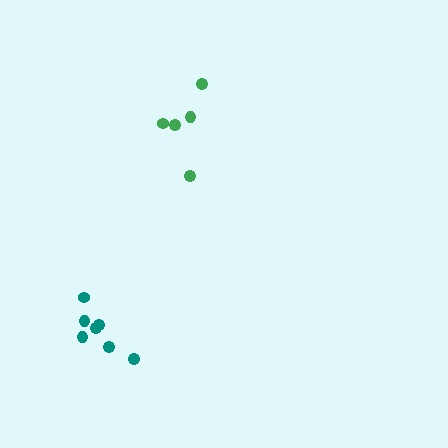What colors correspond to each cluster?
The clusters are colored: green, teal.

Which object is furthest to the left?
The teal cluster is leftmost.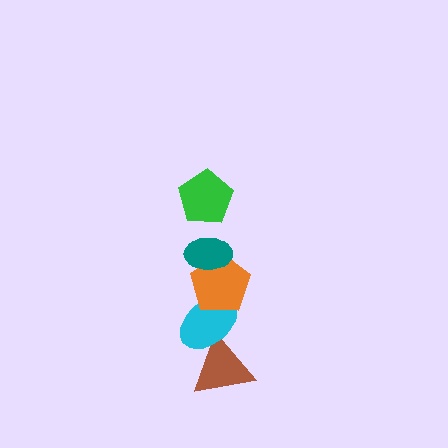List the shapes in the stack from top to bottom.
From top to bottom: the green pentagon, the teal ellipse, the orange pentagon, the cyan ellipse, the brown triangle.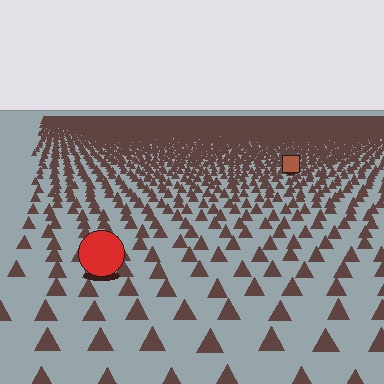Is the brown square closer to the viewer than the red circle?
No. The red circle is closer — you can tell from the texture gradient: the ground texture is coarser near it.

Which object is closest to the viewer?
The red circle is closest. The texture marks near it are larger and more spread out.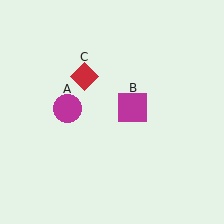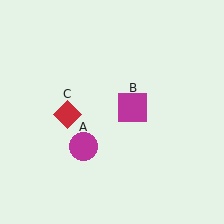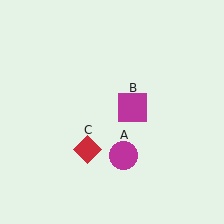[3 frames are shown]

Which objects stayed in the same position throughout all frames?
Magenta square (object B) remained stationary.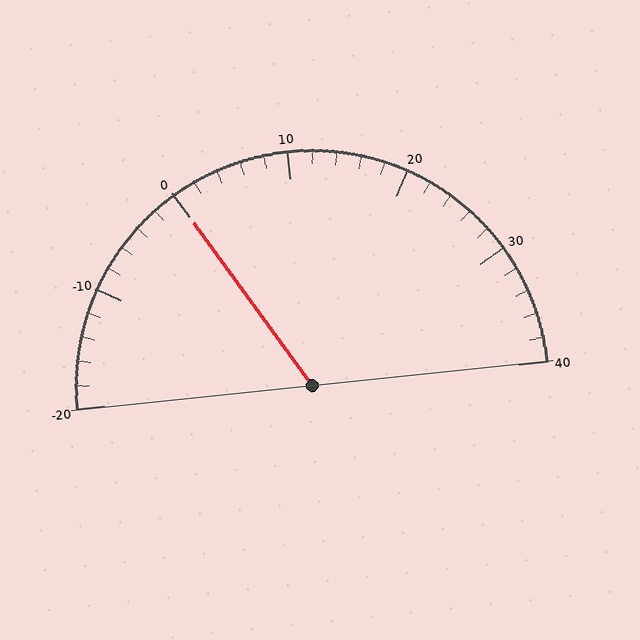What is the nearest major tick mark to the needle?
The nearest major tick mark is 0.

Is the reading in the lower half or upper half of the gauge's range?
The reading is in the lower half of the range (-20 to 40).